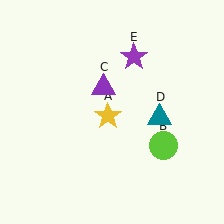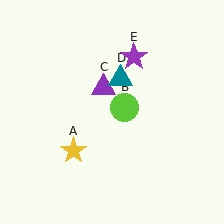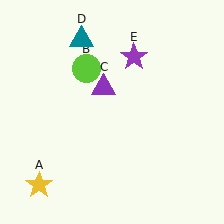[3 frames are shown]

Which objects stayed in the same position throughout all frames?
Purple triangle (object C) and purple star (object E) remained stationary.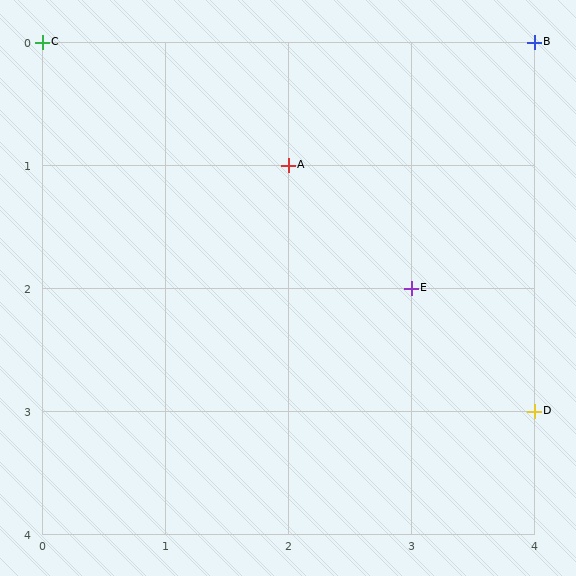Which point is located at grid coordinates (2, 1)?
Point A is at (2, 1).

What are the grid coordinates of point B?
Point B is at grid coordinates (4, 0).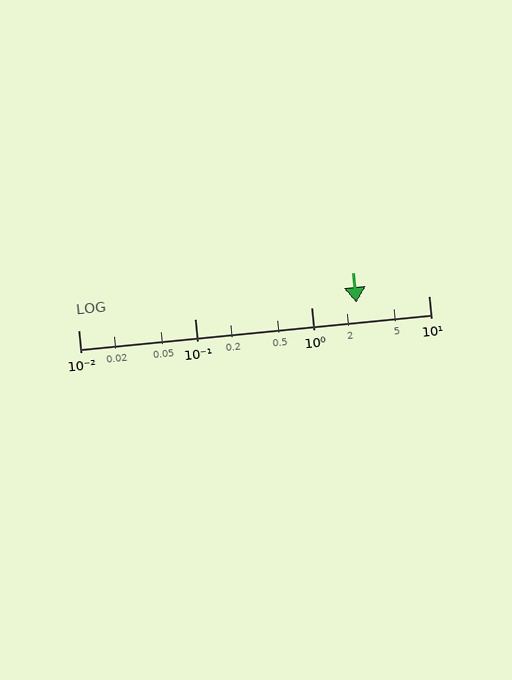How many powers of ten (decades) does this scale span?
The scale spans 3 decades, from 0.01 to 10.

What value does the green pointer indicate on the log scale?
The pointer indicates approximately 2.4.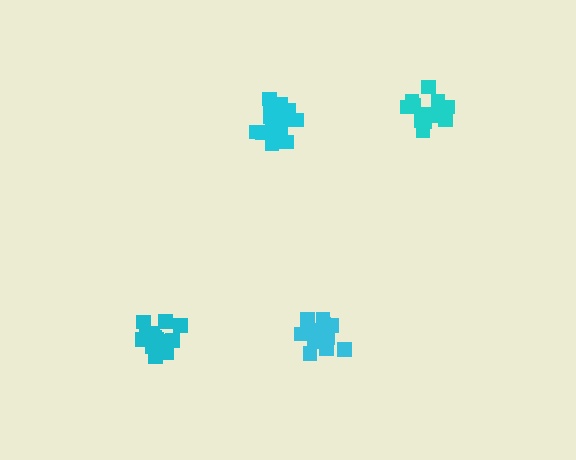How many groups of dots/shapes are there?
There are 4 groups.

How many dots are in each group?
Group 1: 19 dots, Group 2: 19 dots, Group 3: 13 dots, Group 4: 18 dots (69 total).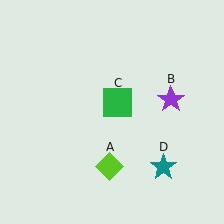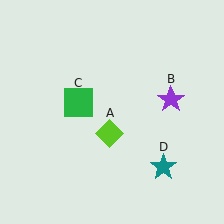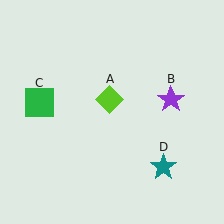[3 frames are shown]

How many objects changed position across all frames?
2 objects changed position: lime diamond (object A), green square (object C).